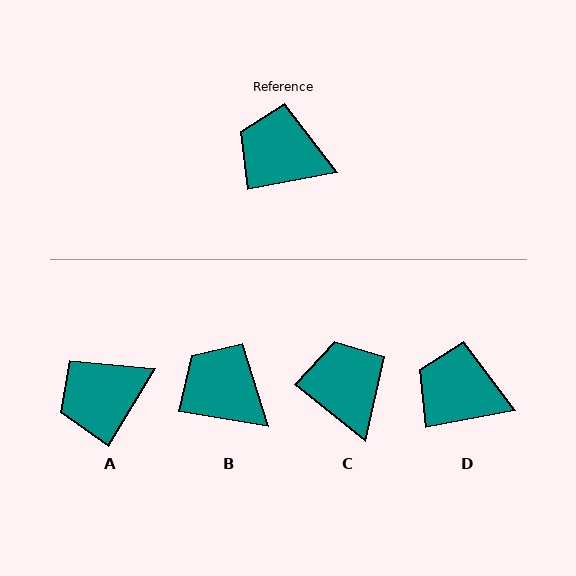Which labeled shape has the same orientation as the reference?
D.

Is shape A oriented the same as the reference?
No, it is off by about 48 degrees.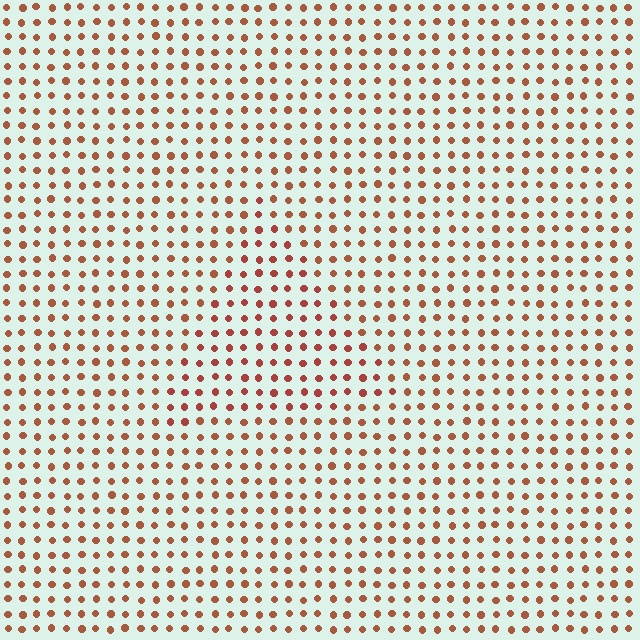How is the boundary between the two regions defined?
The boundary is defined purely by a slight shift in hue (about 16 degrees). Spacing, size, and orientation are identical on both sides.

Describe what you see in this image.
The image is filled with small brown elements in a uniform arrangement. A triangle-shaped region is visible where the elements are tinted to a slightly different hue, forming a subtle color boundary.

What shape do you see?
I see a triangle.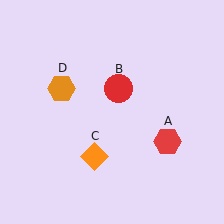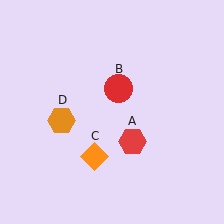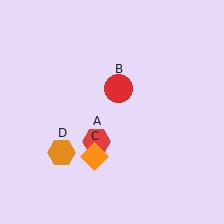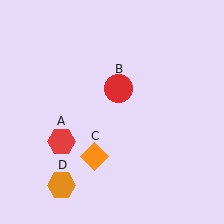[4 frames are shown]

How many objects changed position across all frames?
2 objects changed position: red hexagon (object A), orange hexagon (object D).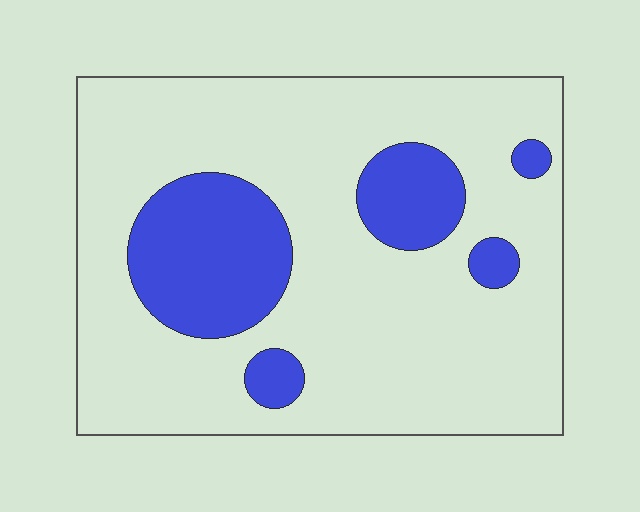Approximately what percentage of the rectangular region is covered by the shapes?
Approximately 20%.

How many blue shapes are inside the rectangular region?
5.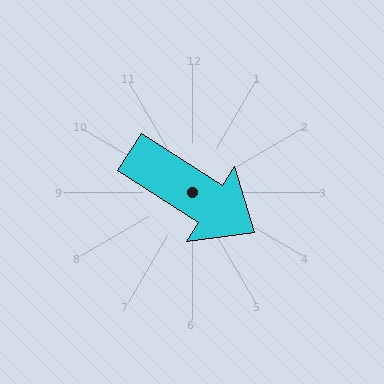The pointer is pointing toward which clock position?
Roughly 4 o'clock.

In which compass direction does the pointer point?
Southeast.